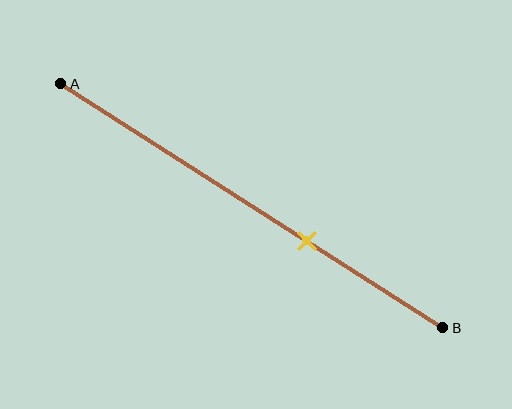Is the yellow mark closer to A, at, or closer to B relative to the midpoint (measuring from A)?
The yellow mark is closer to point B than the midpoint of segment AB.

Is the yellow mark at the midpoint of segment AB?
No, the mark is at about 65% from A, not at the 50% midpoint.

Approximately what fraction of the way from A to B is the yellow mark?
The yellow mark is approximately 65% of the way from A to B.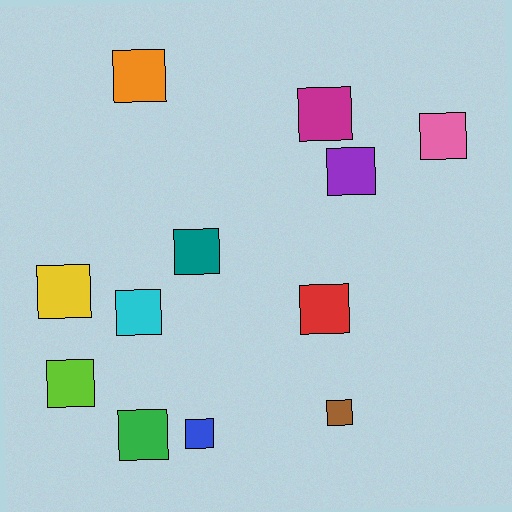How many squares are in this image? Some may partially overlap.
There are 12 squares.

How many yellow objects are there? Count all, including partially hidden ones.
There is 1 yellow object.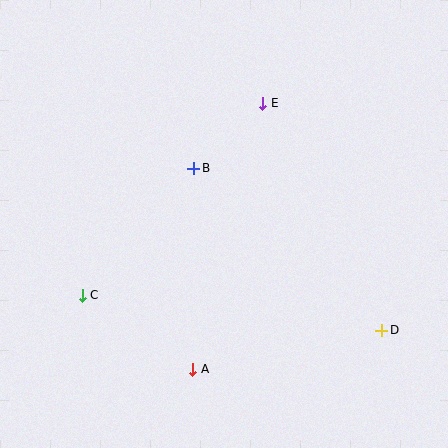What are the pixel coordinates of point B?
Point B is at (194, 168).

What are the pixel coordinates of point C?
Point C is at (82, 295).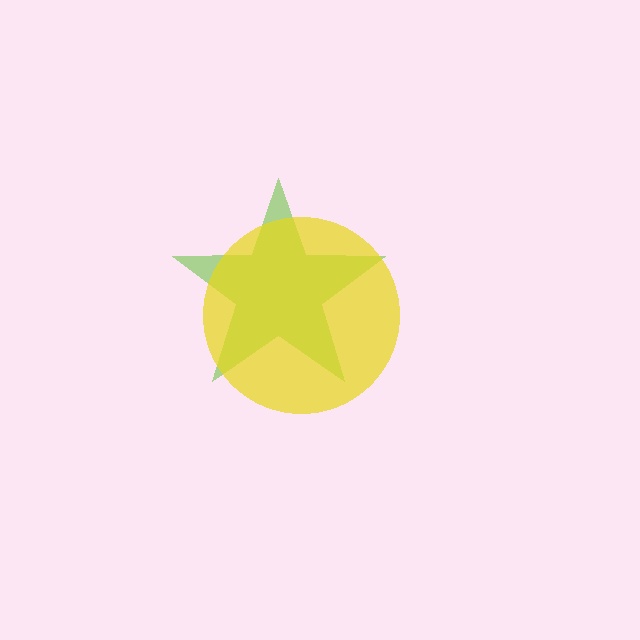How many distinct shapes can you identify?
There are 2 distinct shapes: a lime star, a yellow circle.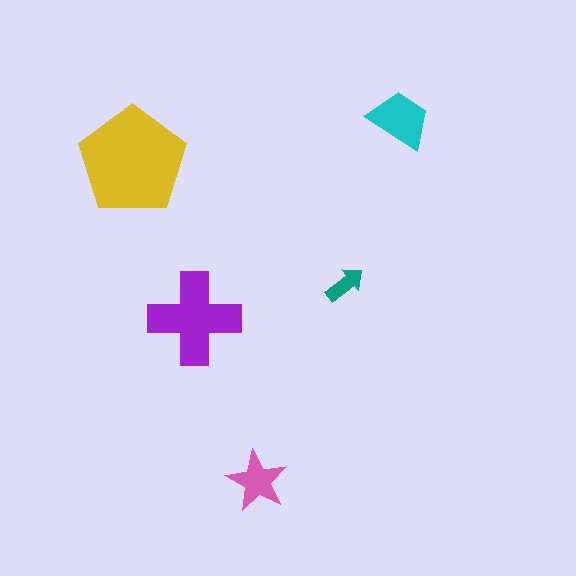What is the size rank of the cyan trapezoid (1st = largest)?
3rd.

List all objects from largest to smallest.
The yellow pentagon, the purple cross, the cyan trapezoid, the pink star, the teal arrow.